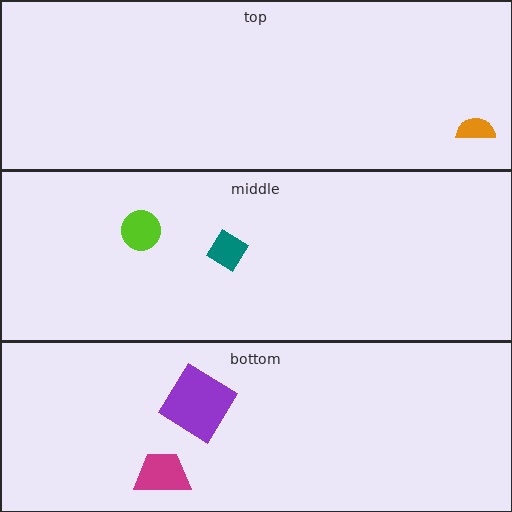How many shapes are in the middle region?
2.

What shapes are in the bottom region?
The magenta trapezoid, the purple diamond.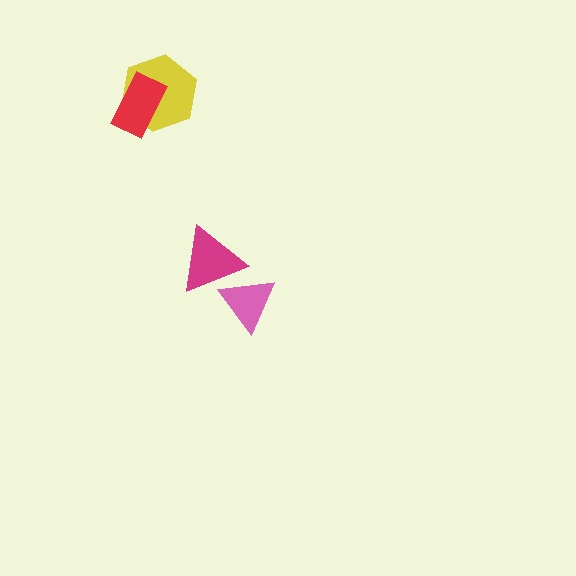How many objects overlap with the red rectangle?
1 object overlaps with the red rectangle.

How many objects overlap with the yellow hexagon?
1 object overlaps with the yellow hexagon.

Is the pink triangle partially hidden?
Yes, it is partially covered by another shape.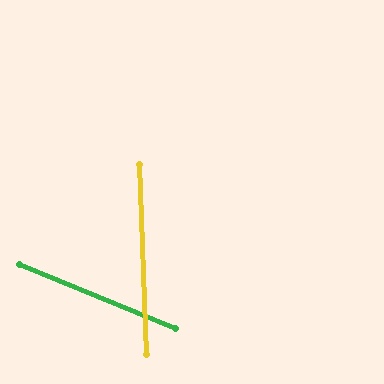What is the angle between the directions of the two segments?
Approximately 65 degrees.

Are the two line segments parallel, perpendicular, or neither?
Neither parallel nor perpendicular — they differ by about 65°.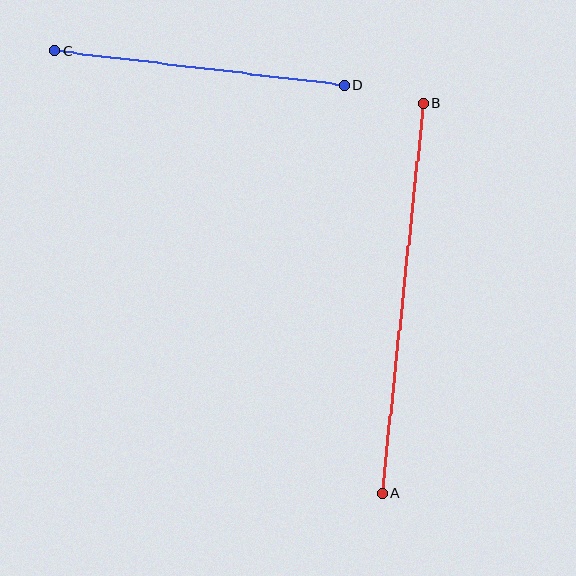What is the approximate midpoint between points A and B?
The midpoint is at approximately (403, 298) pixels.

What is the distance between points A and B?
The distance is approximately 393 pixels.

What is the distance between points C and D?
The distance is approximately 292 pixels.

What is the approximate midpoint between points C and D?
The midpoint is at approximately (200, 68) pixels.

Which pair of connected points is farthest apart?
Points A and B are farthest apart.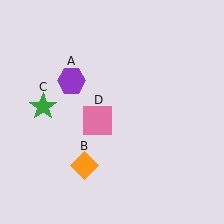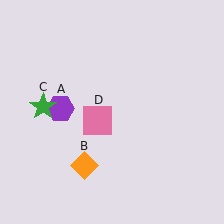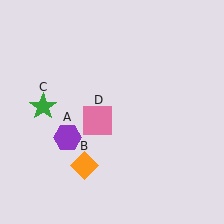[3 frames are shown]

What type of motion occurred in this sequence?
The purple hexagon (object A) rotated counterclockwise around the center of the scene.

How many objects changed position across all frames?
1 object changed position: purple hexagon (object A).